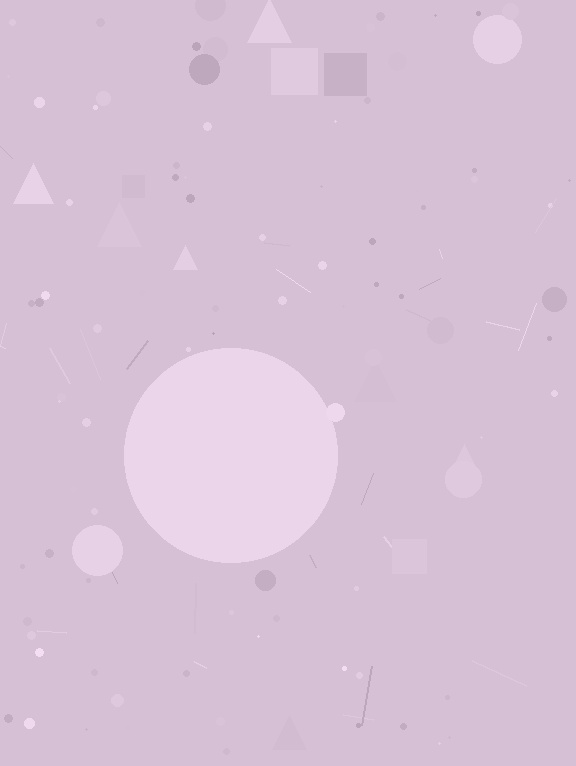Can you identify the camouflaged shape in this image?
The camouflaged shape is a circle.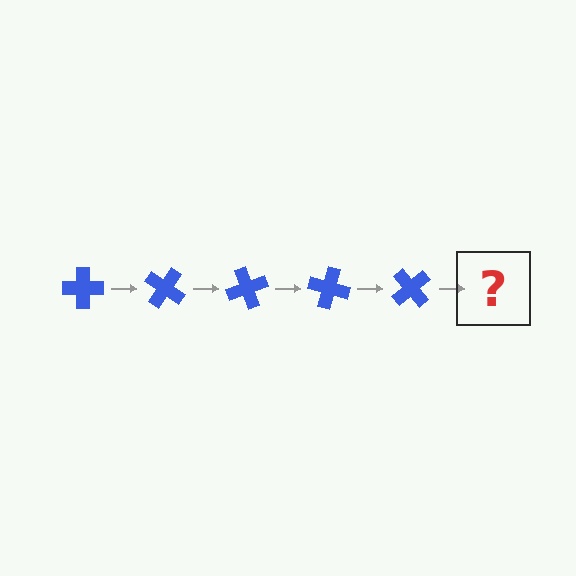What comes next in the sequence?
The next element should be a blue cross rotated 175 degrees.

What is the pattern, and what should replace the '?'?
The pattern is that the cross rotates 35 degrees each step. The '?' should be a blue cross rotated 175 degrees.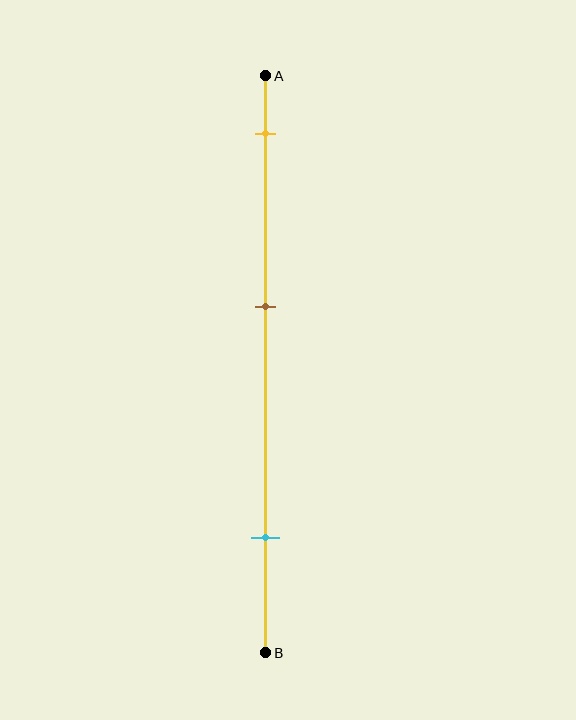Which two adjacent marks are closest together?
The yellow and brown marks are the closest adjacent pair.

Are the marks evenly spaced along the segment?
Yes, the marks are approximately evenly spaced.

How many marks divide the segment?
There are 3 marks dividing the segment.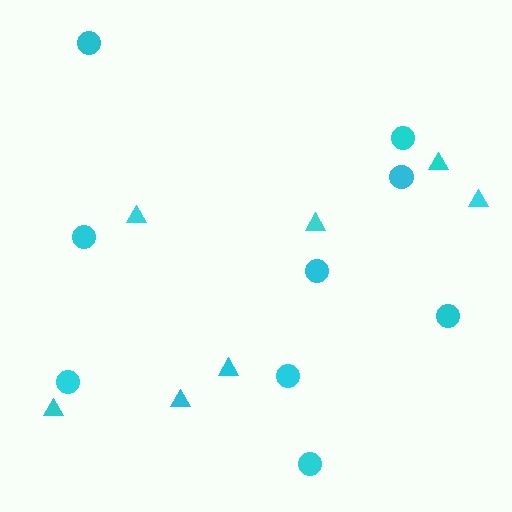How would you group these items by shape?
There are 2 groups: one group of circles (9) and one group of triangles (7).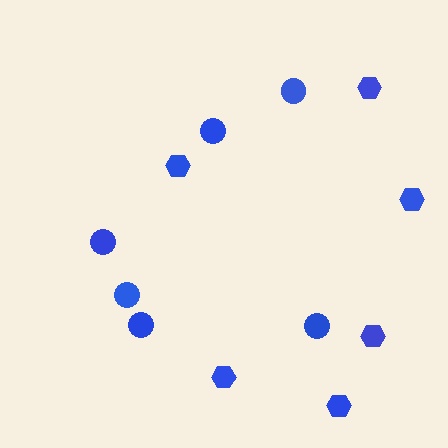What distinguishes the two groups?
There are 2 groups: one group of hexagons (6) and one group of circles (6).